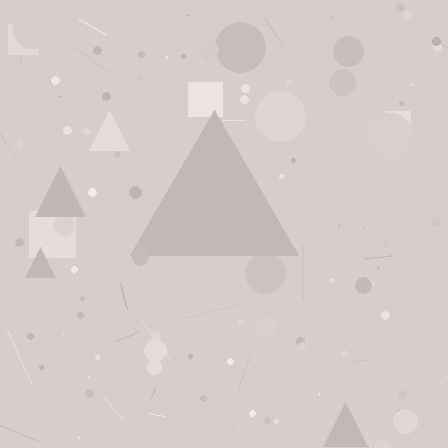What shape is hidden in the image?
A triangle is hidden in the image.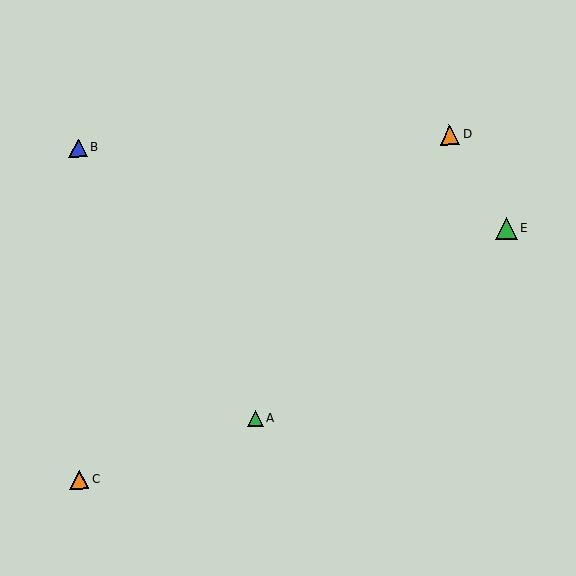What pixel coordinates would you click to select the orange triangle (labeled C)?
Click at (79, 479) to select the orange triangle C.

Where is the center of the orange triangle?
The center of the orange triangle is at (450, 135).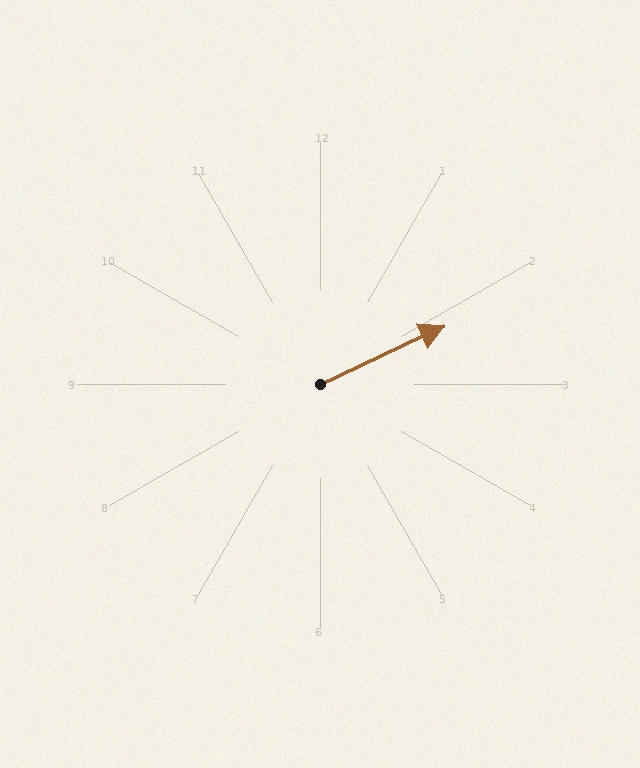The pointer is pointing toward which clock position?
Roughly 2 o'clock.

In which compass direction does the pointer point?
Northeast.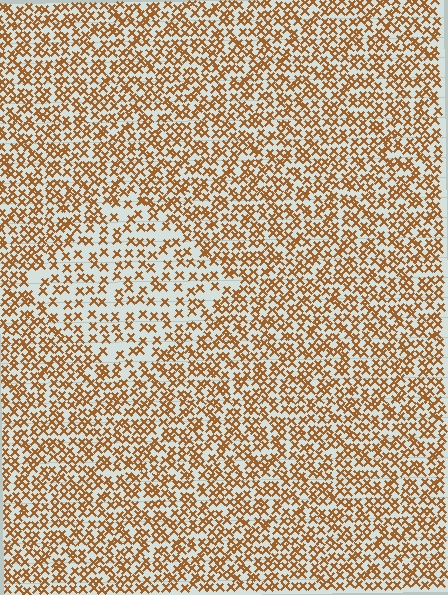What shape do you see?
I see a diamond.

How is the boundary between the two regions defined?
The boundary is defined by a change in element density (approximately 1.8x ratio). All elements are the same color, size, and shape.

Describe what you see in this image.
The image contains small brown elements arranged at two different densities. A diamond-shaped region is visible where the elements are less densely packed than the surrounding area.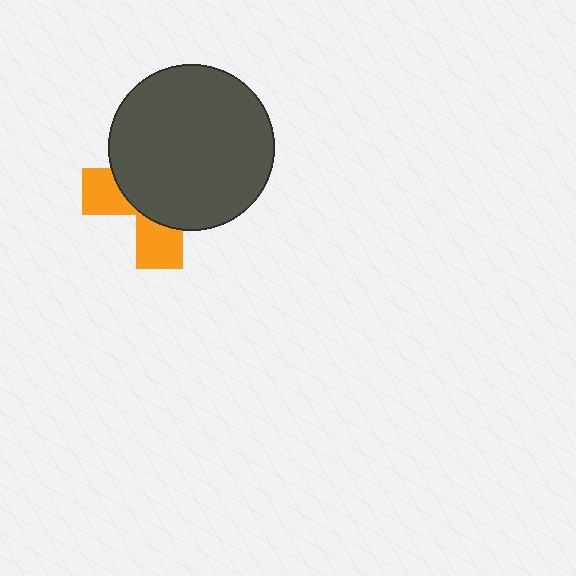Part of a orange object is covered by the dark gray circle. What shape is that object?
It is a cross.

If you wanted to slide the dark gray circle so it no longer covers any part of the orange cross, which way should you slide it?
Slide it toward the upper-right — that is the most direct way to separate the two shapes.